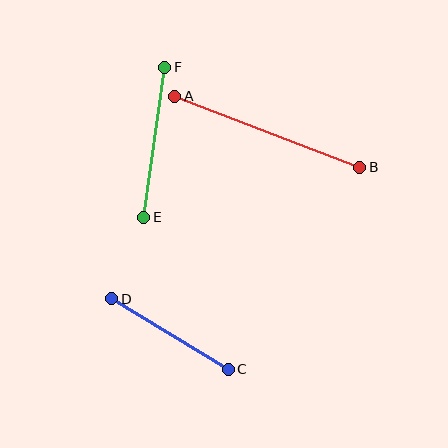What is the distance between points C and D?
The distance is approximately 136 pixels.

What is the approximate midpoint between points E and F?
The midpoint is at approximately (154, 142) pixels.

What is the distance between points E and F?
The distance is approximately 151 pixels.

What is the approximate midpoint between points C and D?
The midpoint is at approximately (170, 334) pixels.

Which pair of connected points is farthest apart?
Points A and B are farthest apart.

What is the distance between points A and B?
The distance is approximately 198 pixels.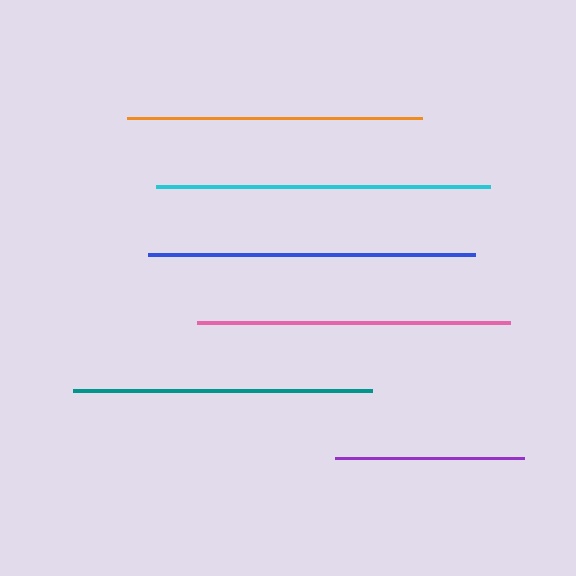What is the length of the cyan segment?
The cyan segment is approximately 333 pixels long.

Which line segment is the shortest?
The purple line is the shortest at approximately 189 pixels.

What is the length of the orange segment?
The orange segment is approximately 295 pixels long.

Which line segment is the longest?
The cyan line is the longest at approximately 333 pixels.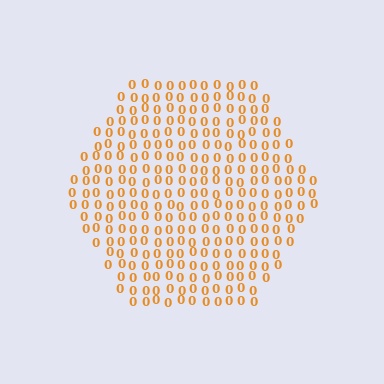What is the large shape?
The large shape is a hexagon.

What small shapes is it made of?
It is made of small digit 0's.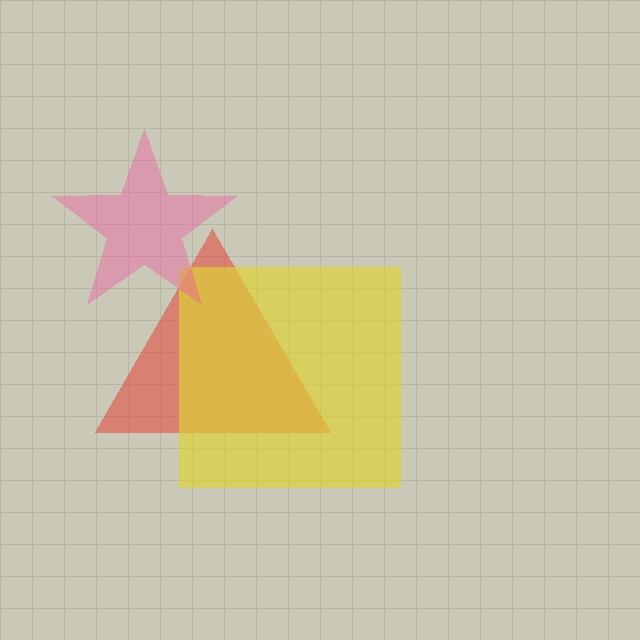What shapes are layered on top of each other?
The layered shapes are: a red triangle, a yellow square, a pink star.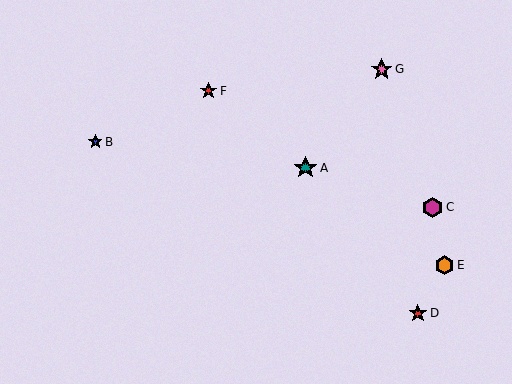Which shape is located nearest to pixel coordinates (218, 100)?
The red star (labeled F) at (208, 91) is nearest to that location.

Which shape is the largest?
The teal star (labeled A) is the largest.